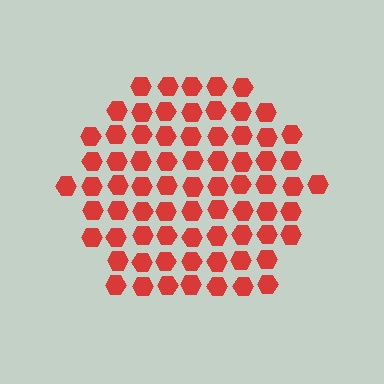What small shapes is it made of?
It is made of small hexagons.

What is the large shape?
The large shape is a hexagon.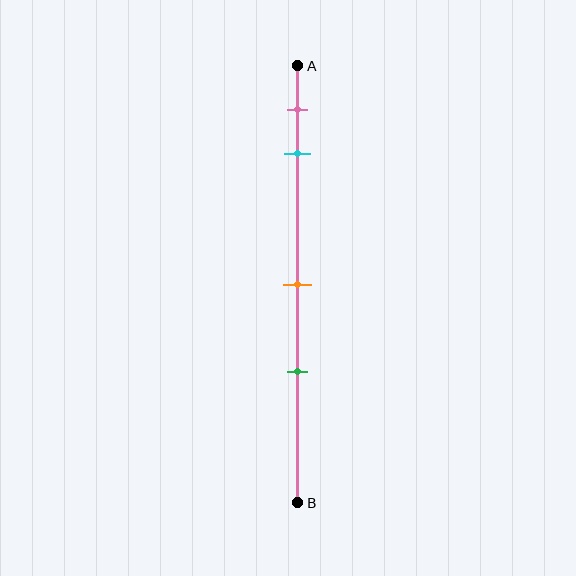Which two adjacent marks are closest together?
The pink and cyan marks are the closest adjacent pair.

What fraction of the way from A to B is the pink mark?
The pink mark is approximately 10% (0.1) of the way from A to B.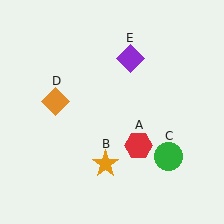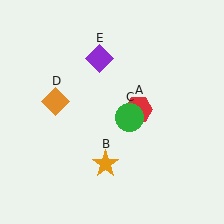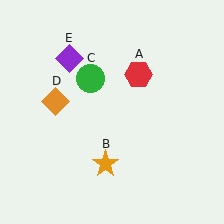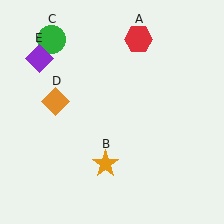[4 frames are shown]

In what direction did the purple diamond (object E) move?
The purple diamond (object E) moved left.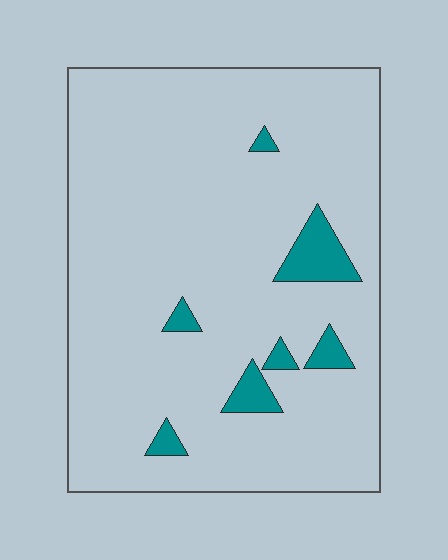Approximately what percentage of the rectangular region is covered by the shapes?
Approximately 5%.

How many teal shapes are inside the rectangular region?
7.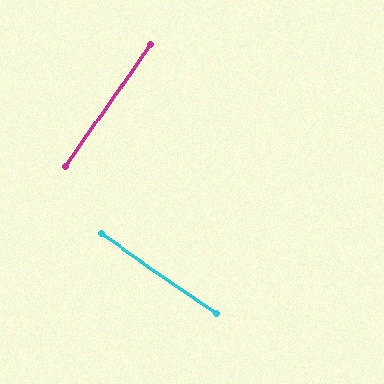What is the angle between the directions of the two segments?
Approximately 90 degrees.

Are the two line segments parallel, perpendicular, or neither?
Perpendicular — they meet at approximately 90°.